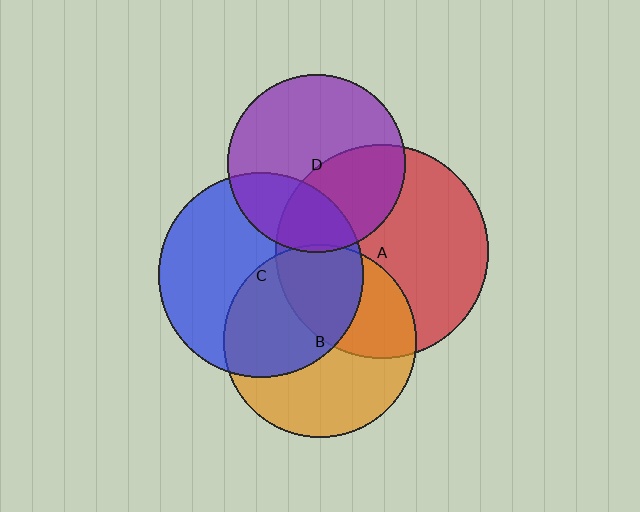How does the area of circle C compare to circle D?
Approximately 1.3 times.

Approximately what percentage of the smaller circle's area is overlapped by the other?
Approximately 40%.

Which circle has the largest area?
Circle A (red).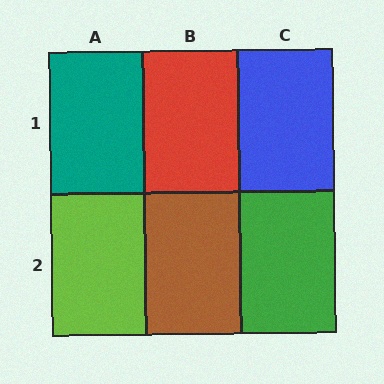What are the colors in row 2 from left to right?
Lime, brown, green.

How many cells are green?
1 cell is green.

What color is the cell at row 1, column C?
Blue.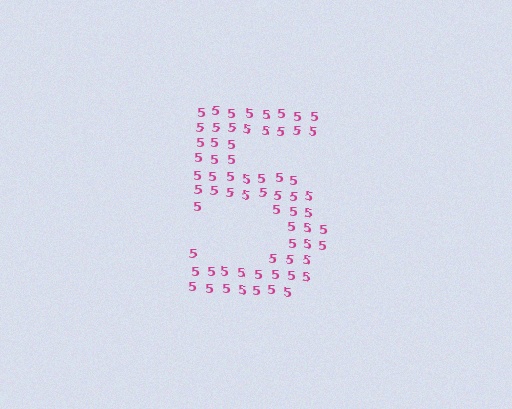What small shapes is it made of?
It is made of small digit 5's.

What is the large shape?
The large shape is the digit 5.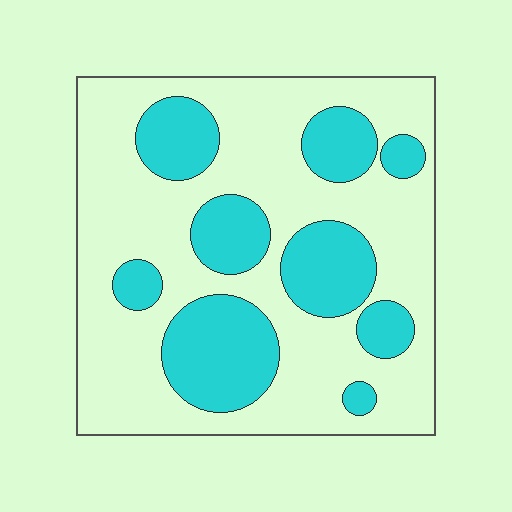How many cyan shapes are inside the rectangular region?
9.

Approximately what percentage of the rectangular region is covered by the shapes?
Approximately 30%.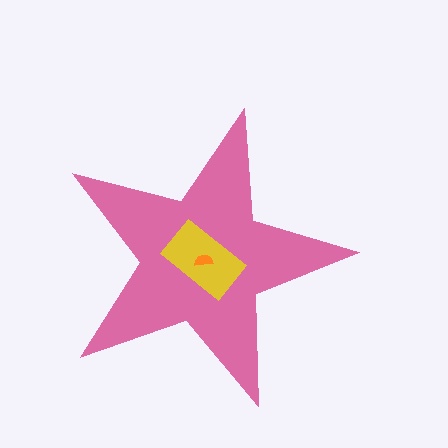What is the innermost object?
The orange semicircle.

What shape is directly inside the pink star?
The yellow rectangle.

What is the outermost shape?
The pink star.